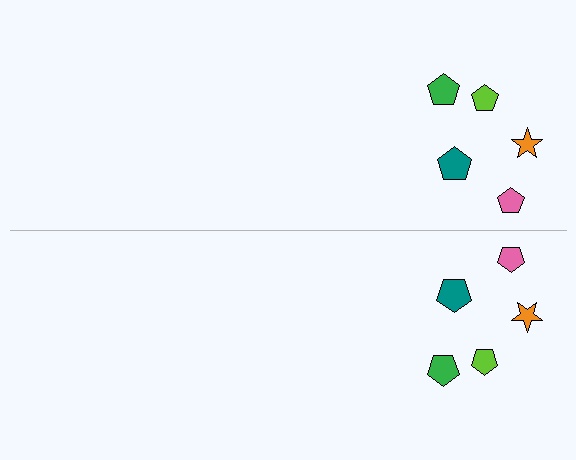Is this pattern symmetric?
Yes, this pattern has bilateral (reflection) symmetry.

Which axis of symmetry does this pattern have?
The pattern has a horizontal axis of symmetry running through the center of the image.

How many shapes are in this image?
There are 10 shapes in this image.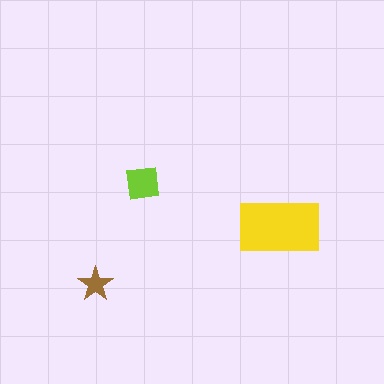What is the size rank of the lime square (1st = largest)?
2nd.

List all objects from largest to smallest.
The yellow rectangle, the lime square, the brown star.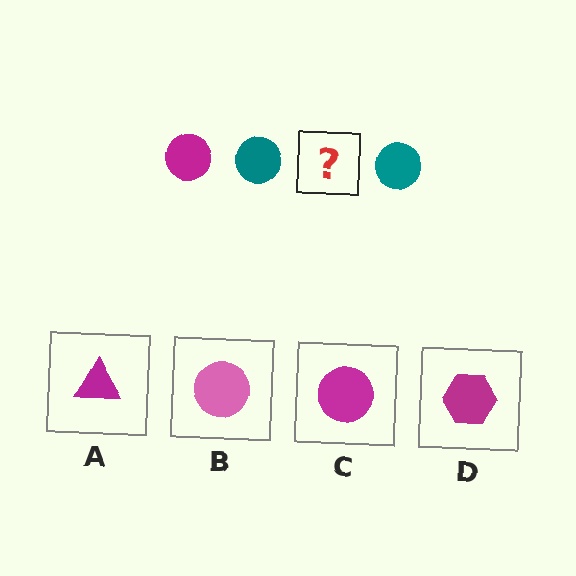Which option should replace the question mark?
Option C.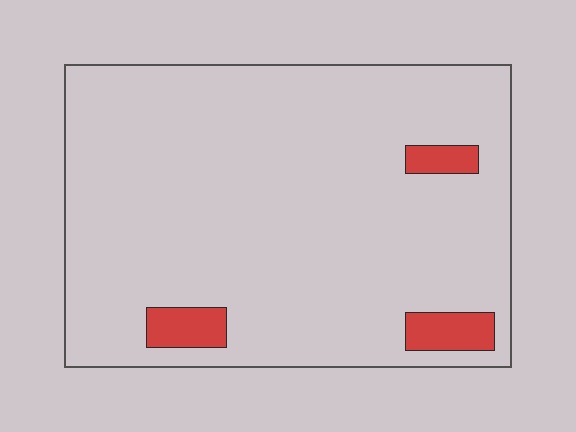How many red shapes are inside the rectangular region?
3.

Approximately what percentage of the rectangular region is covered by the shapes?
Approximately 5%.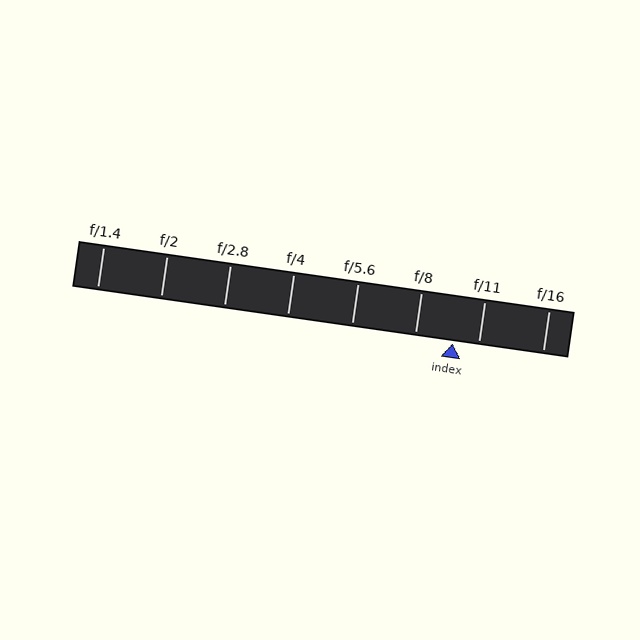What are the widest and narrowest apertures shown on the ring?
The widest aperture shown is f/1.4 and the narrowest is f/16.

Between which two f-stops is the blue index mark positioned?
The index mark is between f/8 and f/11.